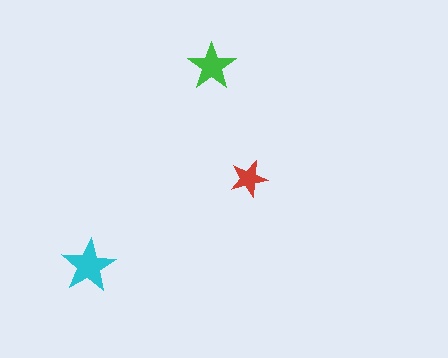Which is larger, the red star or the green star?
The green one.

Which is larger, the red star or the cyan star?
The cyan one.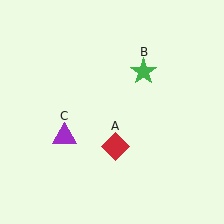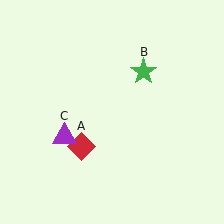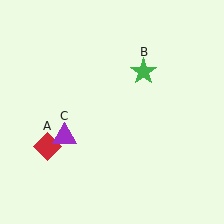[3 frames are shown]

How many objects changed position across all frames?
1 object changed position: red diamond (object A).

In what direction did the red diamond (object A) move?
The red diamond (object A) moved left.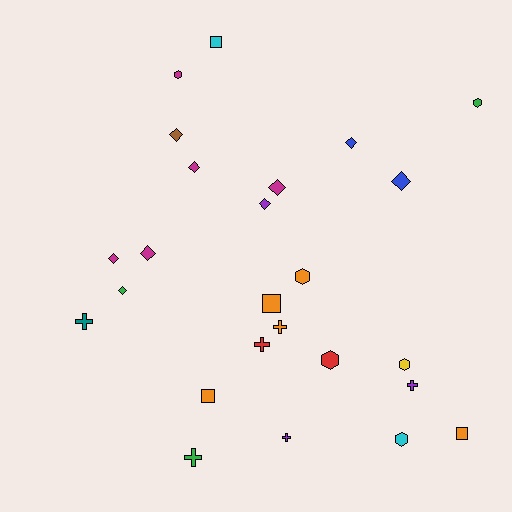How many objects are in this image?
There are 25 objects.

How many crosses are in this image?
There are 6 crosses.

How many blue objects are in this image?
There are 2 blue objects.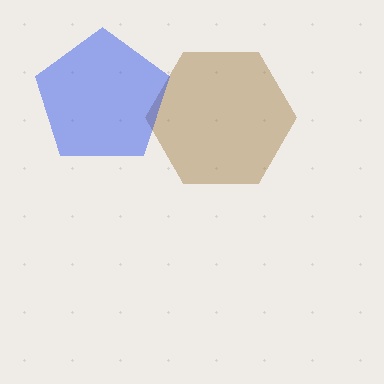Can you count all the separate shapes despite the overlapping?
Yes, there are 2 separate shapes.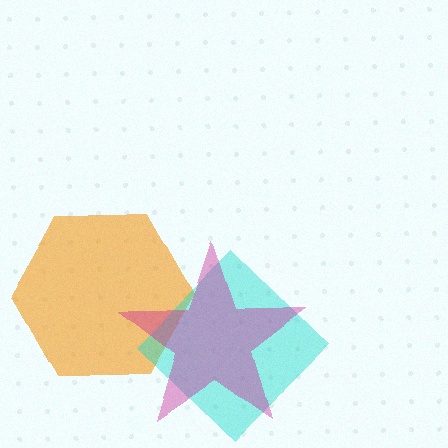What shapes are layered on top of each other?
The layered shapes are: an orange hexagon, a cyan diamond, a magenta star.